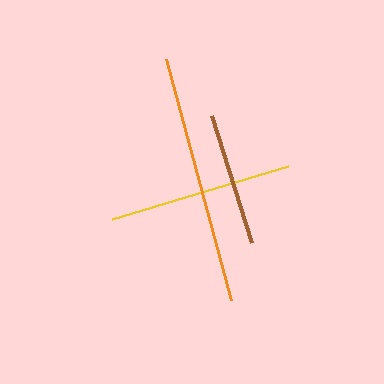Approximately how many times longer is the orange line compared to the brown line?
The orange line is approximately 1.9 times the length of the brown line.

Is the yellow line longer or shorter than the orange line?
The orange line is longer than the yellow line.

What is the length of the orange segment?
The orange segment is approximately 250 pixels long.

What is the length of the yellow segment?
The yellow segment is approximately 183 pixels long.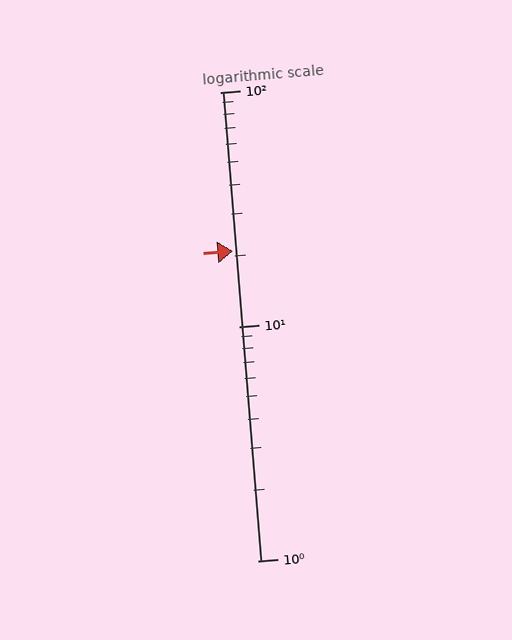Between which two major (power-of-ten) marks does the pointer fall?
The pointer is between 10 and 100.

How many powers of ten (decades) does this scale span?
The scale spans 2 decades, from 1 to 100.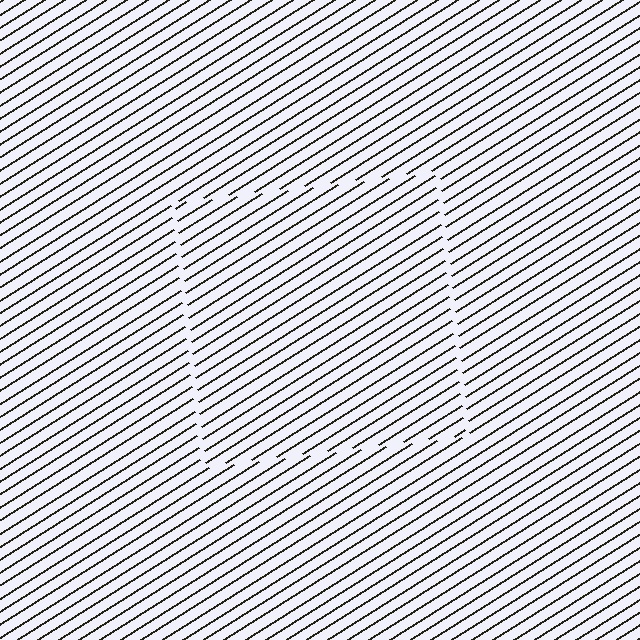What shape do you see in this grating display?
An illusory square. The interior of the shape contains the same grating, shifted by half a period — the contour is defined by the phase discontinuity where line-ends from the inner and outer gratings abut.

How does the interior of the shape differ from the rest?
The interior of the shape contains the same grating, shifted by half a period — the contour is defined by the phase discontinuity where line-ends from the inner and outer gratings abut.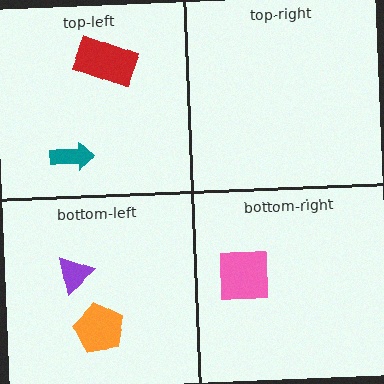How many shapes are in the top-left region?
2.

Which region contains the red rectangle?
The top-left region.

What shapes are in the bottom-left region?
The purple triangle, the orange pentagon.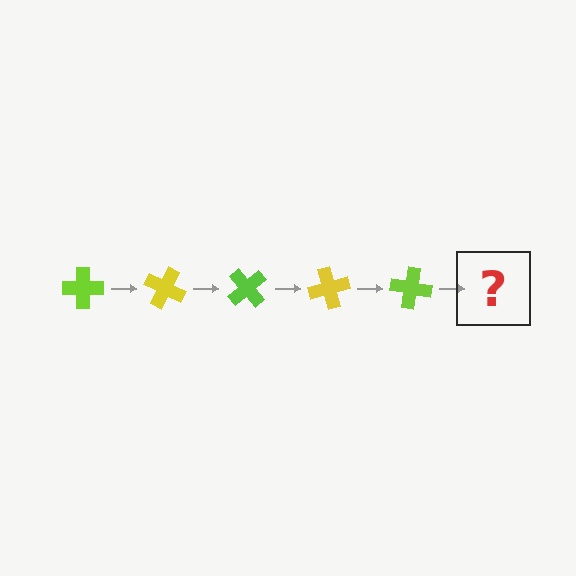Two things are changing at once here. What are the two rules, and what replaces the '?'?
The two rules are that it rotates 25 degrees each step and the color cycles through lime and yellow. The '?' should be a yellow cross, rotated 125 degrees from the start.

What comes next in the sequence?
The next element should be a yellow cross, rotated 125 degrees from the start.